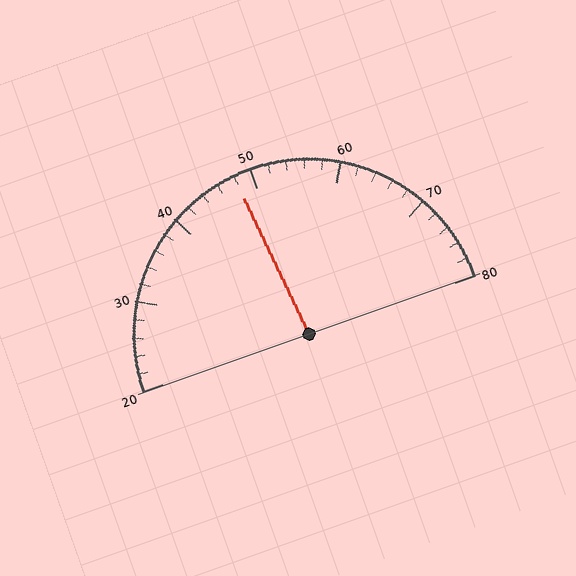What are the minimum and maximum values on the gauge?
The gauge ranges from 20 to 80.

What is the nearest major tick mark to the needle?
The nearest major tick mark is 50.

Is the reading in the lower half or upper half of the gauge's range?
The reading is in the lower half of the range (20 to 80).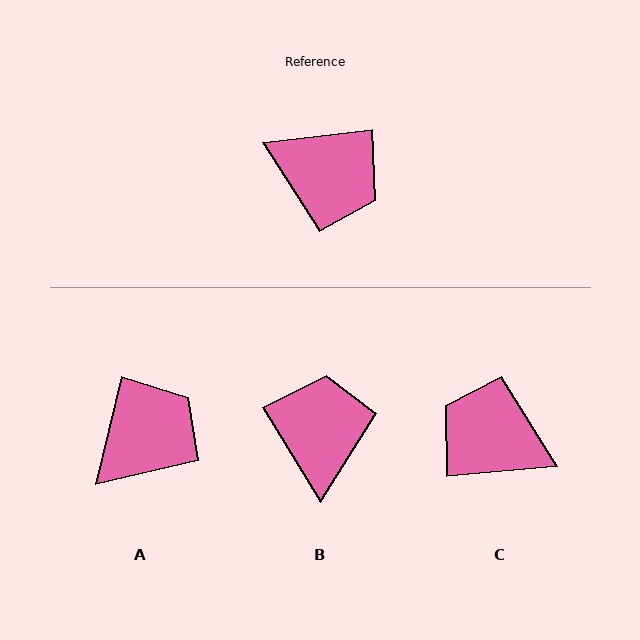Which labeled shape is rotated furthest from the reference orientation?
C, about 179 degrees away.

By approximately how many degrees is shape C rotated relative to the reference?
Approximately 179 degrees counter-clockwise.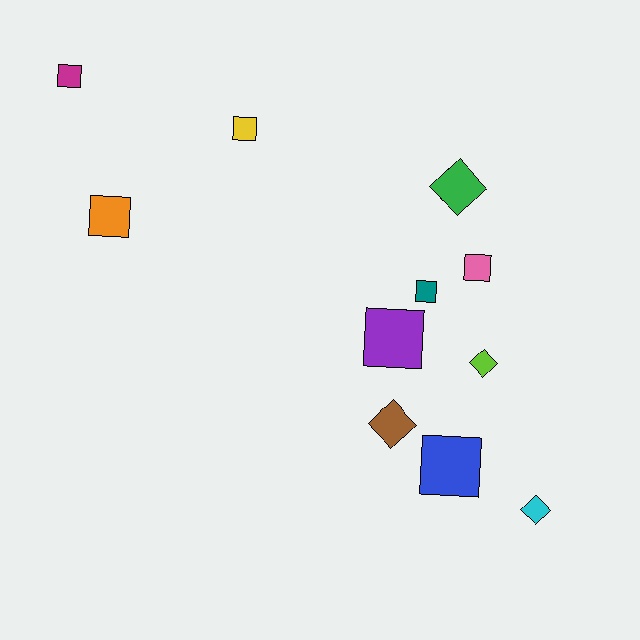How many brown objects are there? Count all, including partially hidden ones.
There is 1 brown object.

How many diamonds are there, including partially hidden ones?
There are 4 diamonds.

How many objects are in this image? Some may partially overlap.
There are 11 objects.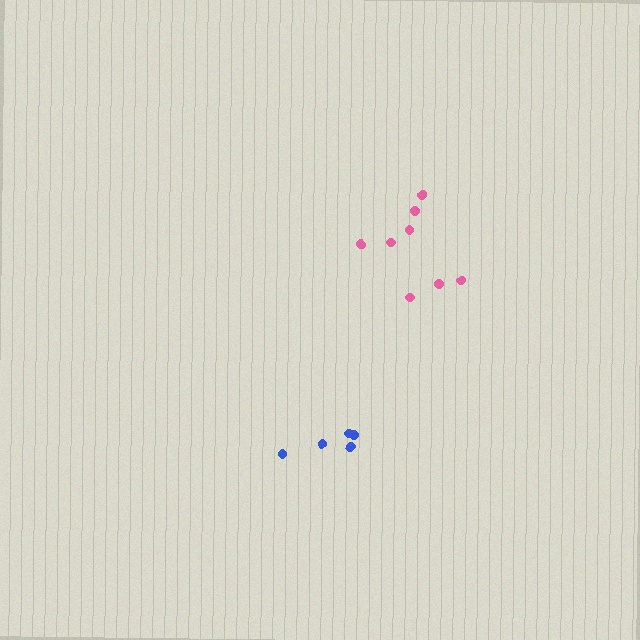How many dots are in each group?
Group 1: 8 dots, Group 2: 5 dots (13 total).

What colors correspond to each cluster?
The clusters are colored: pink, blue.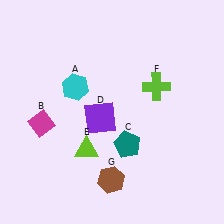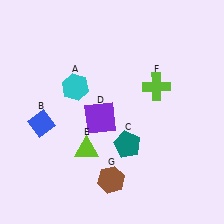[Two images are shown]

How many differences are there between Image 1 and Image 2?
There is 1 difference between the two images.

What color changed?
The diamond (B) changed from magenta in Image 1 to blue in Image 2.